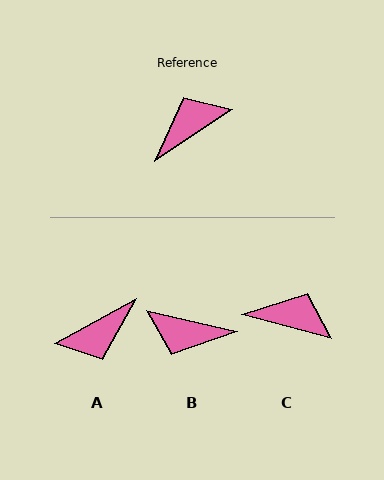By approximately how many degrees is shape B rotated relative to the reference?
Approximately 133 degrees counter-clockwise.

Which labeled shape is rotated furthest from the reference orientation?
A, about 175 degrees away.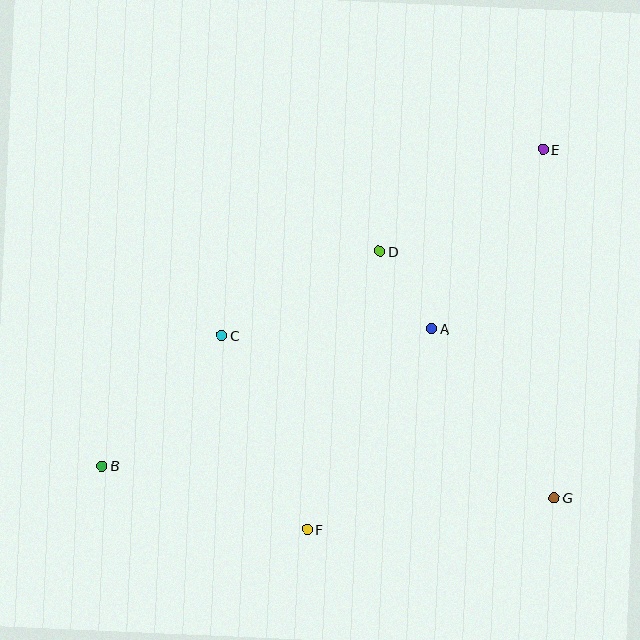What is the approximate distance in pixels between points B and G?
The distance between B and G is approximately 453 pixels.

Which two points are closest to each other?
Points A and D are closest to each other.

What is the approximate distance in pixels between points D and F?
The distance between D and F is approximately 287 pixels.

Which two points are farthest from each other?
Points B and E are farthest from each other.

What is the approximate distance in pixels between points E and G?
The distance between E and G is approximately 349 pixels.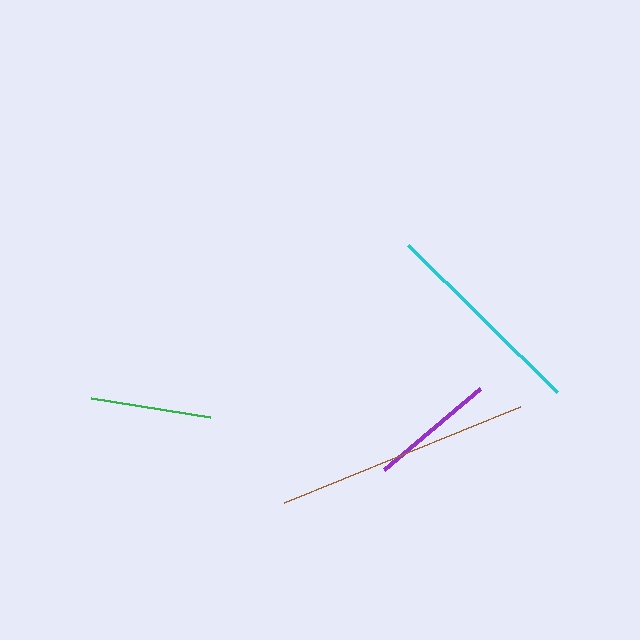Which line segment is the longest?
The brown line is the longest at approximately 254 pixels.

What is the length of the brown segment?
The brown segment is approximately 254 pixels long.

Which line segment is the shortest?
The green line is the shortest at approximately 120 pixels.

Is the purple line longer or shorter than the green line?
The purple line is longer than the green line.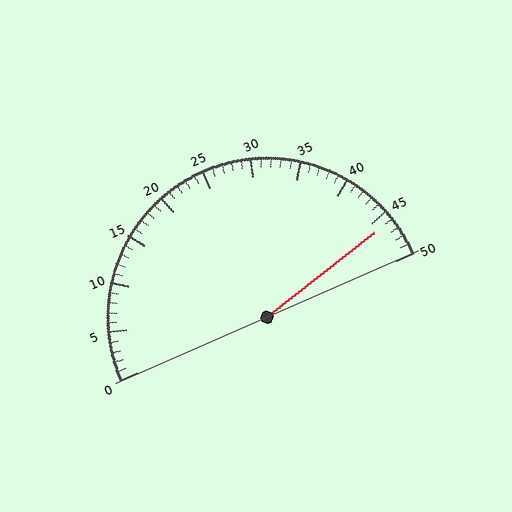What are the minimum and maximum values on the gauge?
The gauge ranges from 0 to 50.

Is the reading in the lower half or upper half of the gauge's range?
The reading is in the upper half of the range (0 to 50).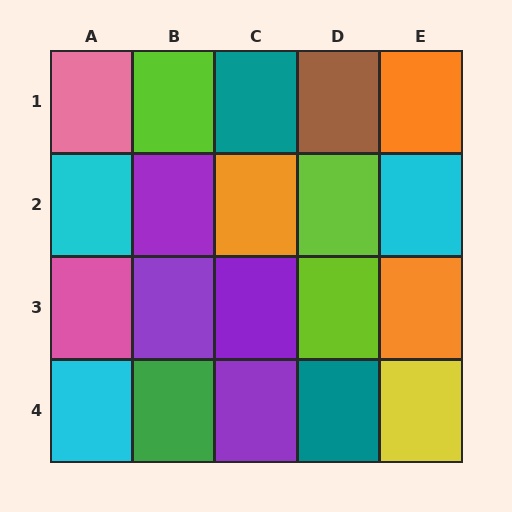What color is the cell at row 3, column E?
Orange.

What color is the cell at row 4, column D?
Teal.